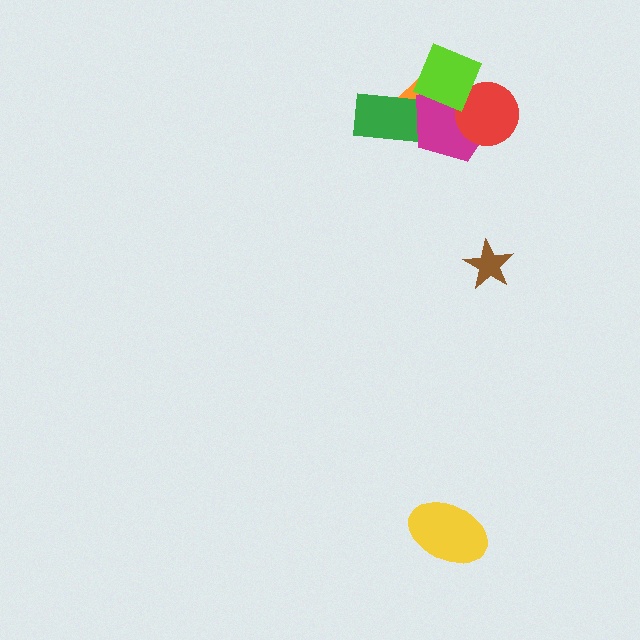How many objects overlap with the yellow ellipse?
0 objects overlap with the yellow ellipse.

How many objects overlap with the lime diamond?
3 objects overlap with the lime diamond.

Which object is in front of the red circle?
The lime diamond is in front of the red circle.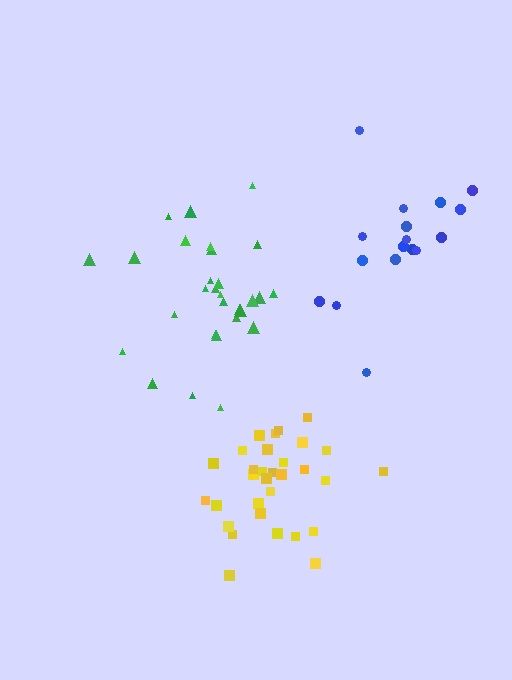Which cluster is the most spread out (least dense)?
Blue.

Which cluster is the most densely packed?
Yellow.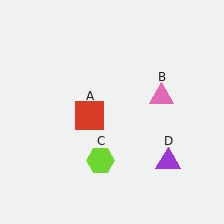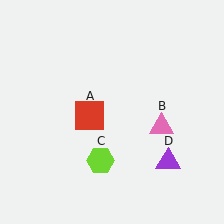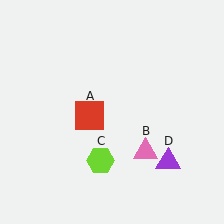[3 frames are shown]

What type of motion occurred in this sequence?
The pink triangle (object B) rotated clockwise around the center of the scene.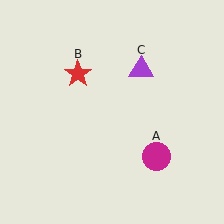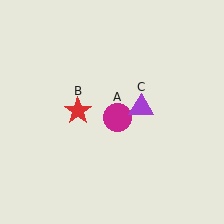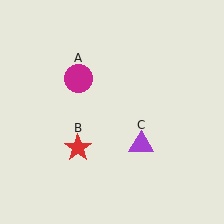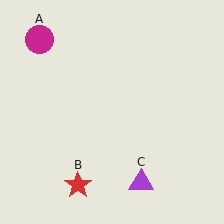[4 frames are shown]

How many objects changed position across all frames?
3 objects changed position: magenta circle (object A), red star (object B), purple triangle (object C).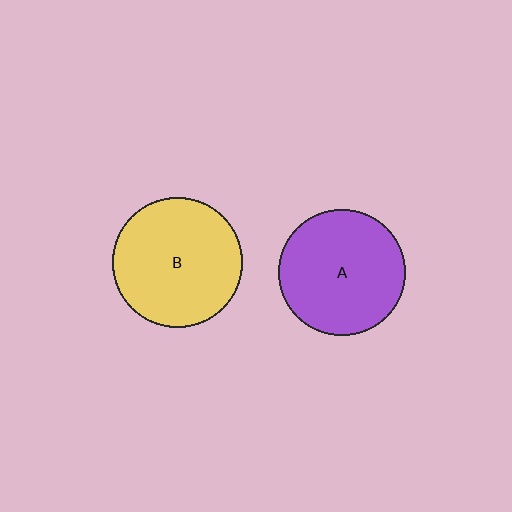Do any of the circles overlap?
No, none of the circles overlap.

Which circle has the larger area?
Circle B (yellow).